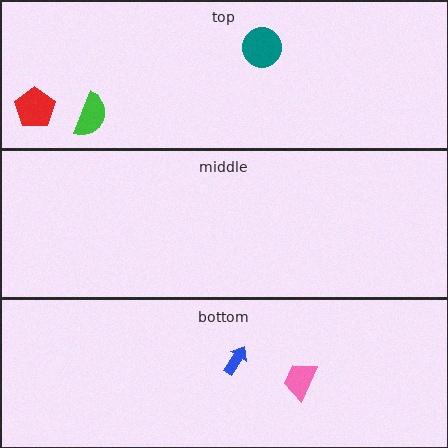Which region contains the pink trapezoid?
The bottom region.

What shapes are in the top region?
The red pentagon, the teal circle, the green semicircle.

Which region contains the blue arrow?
The bottom region.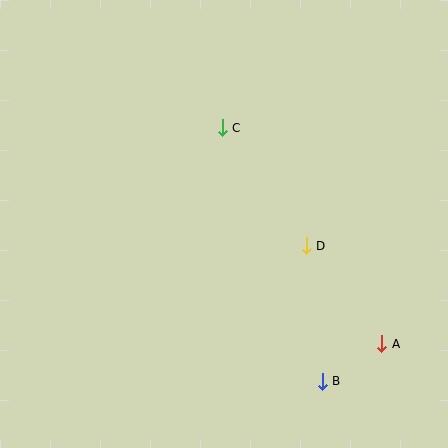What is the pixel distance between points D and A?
The distance between D and A is 124 pixels.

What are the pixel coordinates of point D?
Point D is at (306, 246).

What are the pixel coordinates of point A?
Point A is at (382, 344).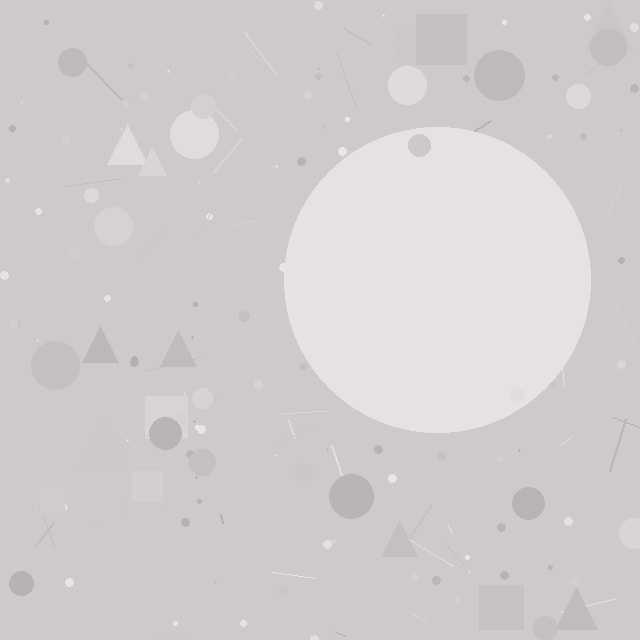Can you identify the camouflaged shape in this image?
The camouflaged shape is a circle.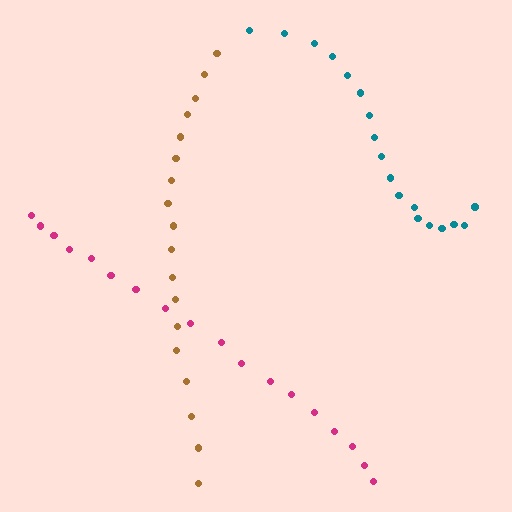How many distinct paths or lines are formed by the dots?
There are 3 distinct paths.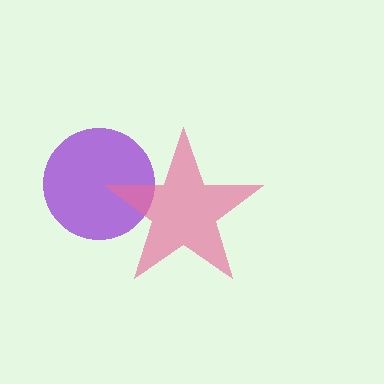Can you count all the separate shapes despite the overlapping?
Yes, there are 2 separate shapes.